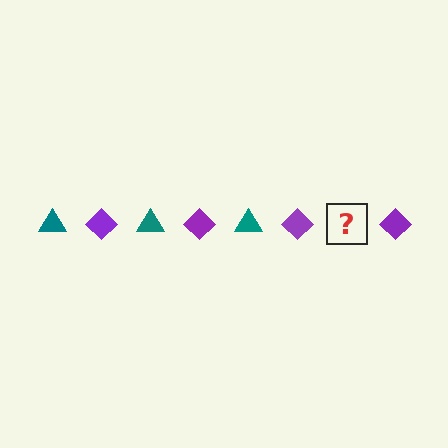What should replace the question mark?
The question mark should be replaced with a teal triangle.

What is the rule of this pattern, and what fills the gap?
The rule is that the pattern alternates between teal triangle and purple diamond. The gap should be filled with a teal triangle.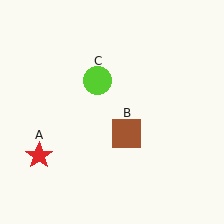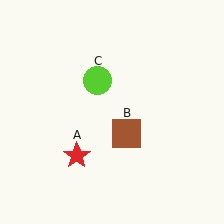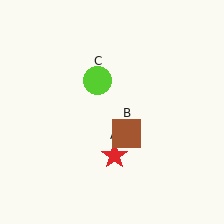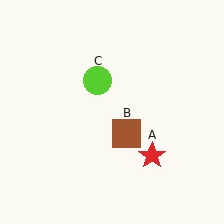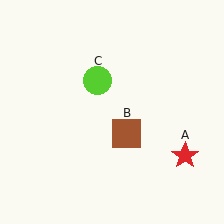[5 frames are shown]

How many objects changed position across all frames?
1 object changed position: red star (object A).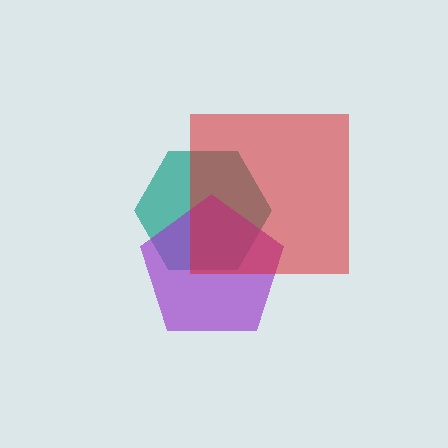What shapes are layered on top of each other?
The layered shapes are: a teal hexagon, a purple pentagon, a red square.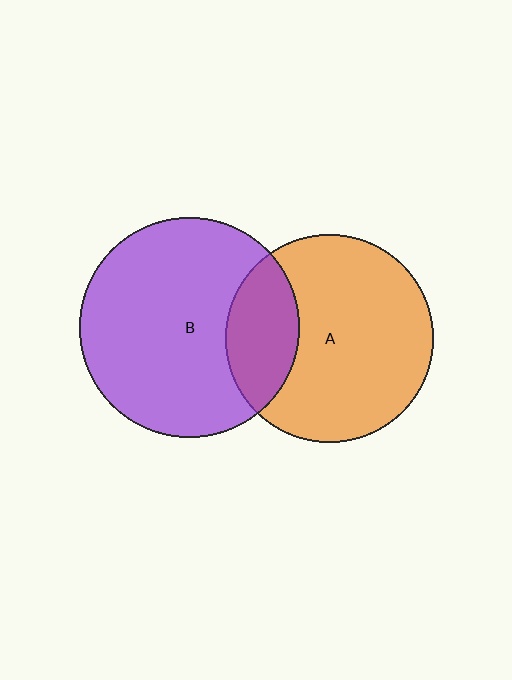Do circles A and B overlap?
Yes.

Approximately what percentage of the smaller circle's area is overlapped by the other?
Approximately 25%.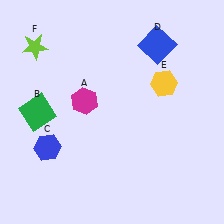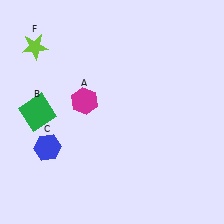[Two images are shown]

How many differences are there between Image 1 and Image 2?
There are 2 differences between the two images.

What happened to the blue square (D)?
The blue square (D) was removed in Image 2. It was in the top-right area of Image 1.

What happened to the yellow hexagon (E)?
The yellow hexagon (E) was removed in Image 2. It was in the top-right area of Image 1.